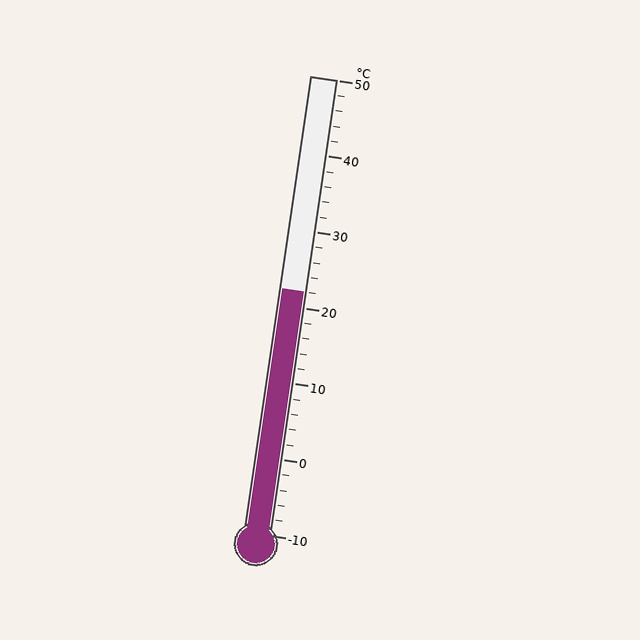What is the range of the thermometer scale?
The thermometer scale ranges from -10°C to 50°C.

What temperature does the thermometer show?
The thermometer shows approximately 22°C.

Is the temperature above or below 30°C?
The temperature is below 30°C.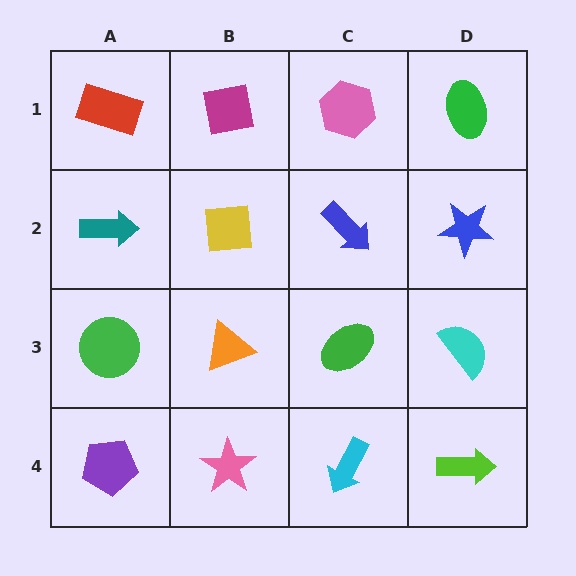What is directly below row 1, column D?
A blue star.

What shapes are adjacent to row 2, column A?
A red rectangle (row 1, column A), a green circle (row 3, column A), a yellow square (row 2, column B).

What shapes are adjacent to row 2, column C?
A pink hexagon (row 1, column C), a green ellipse (row 3, column C), a yellow square (row 2, column B), a blue star (row 2, column D).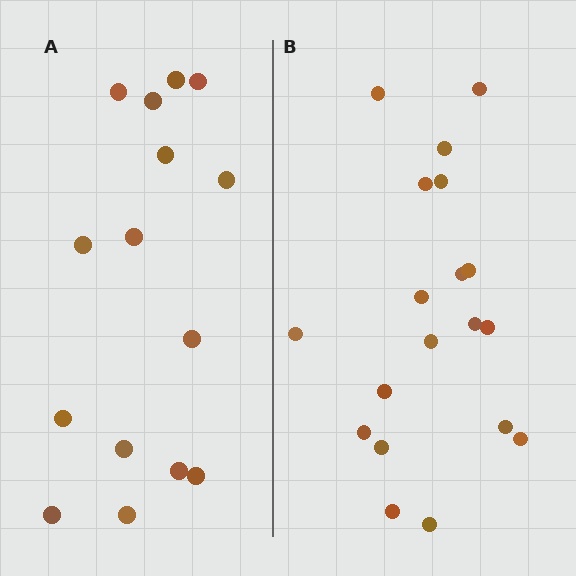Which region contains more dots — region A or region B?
Region B (the right region) has more dots.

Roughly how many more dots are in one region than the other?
Region B has about 4 more dots than region A.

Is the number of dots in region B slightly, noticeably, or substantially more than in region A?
Region B has noticeably more, but not dramatically so. The ratio is roughly 1.3 to 1.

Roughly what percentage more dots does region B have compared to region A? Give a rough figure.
About 25% more.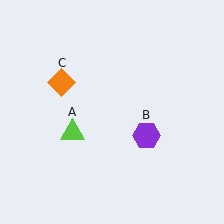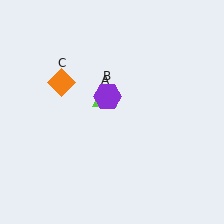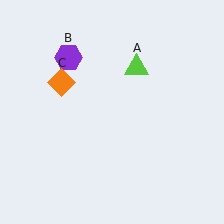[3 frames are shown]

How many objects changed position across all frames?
2 objects changed position: lime triangle (object A), purple hexagon (object B).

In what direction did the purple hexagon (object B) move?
The purple hexagon (object B) moved up and to the left.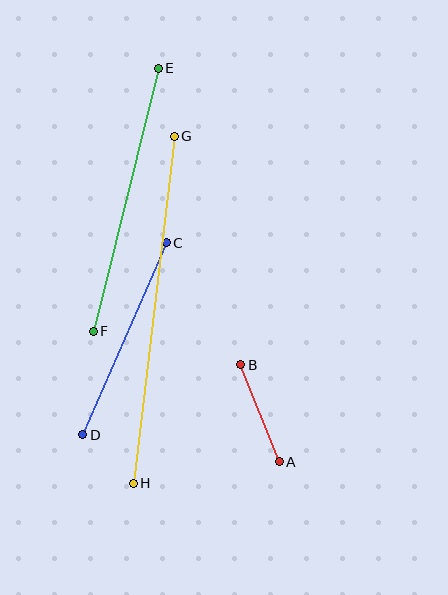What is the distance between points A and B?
The distance is approximately 105 pixels.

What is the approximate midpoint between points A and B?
The midpoint is at approximately (260, 413) pixels.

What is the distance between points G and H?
The distance is approximately 349 pixels.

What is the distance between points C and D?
The distance is approximately 209 pixels.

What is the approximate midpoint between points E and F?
The midpoint is at approximately (126, 200) pixels.